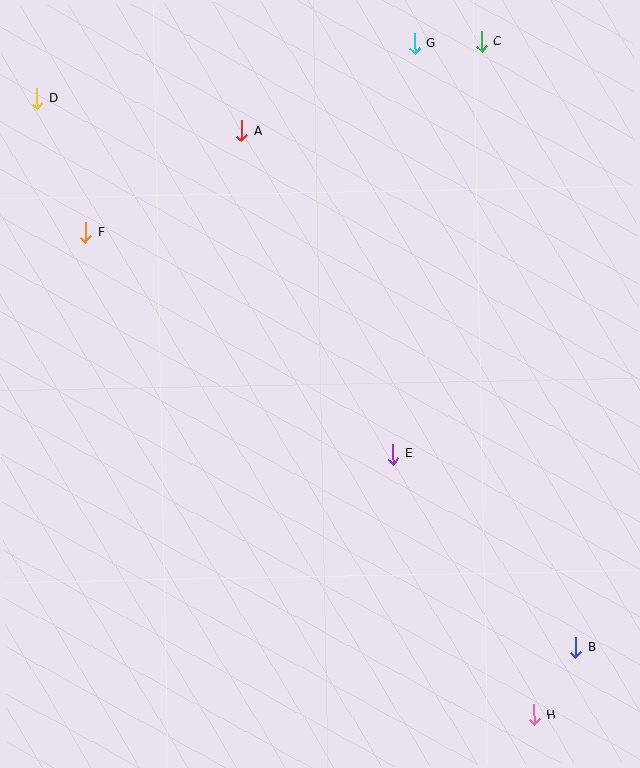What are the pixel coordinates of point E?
Point E is at (393, 454).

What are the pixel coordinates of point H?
Point H is at (534, 715).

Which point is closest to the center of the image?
Point E at (393, 454) is closest to the center.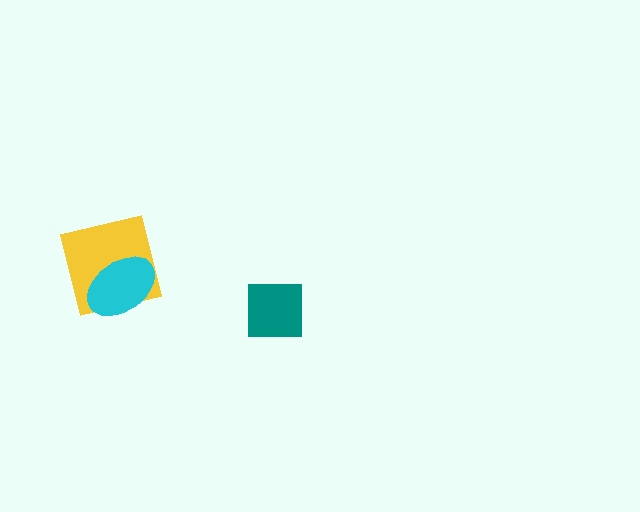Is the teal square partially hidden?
No, no other shape covers it.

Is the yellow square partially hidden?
Yes, it is partially covered by another shape.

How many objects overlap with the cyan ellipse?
1 object overlaps with the cyan ellipse.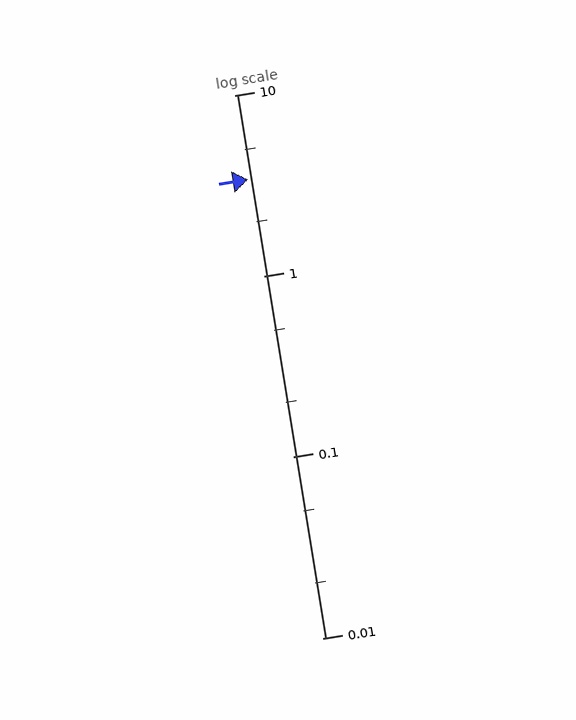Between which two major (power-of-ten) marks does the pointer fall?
The pointer is between 1 and 10.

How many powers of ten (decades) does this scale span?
The scale spans 3 decades, from 0.01 to 10.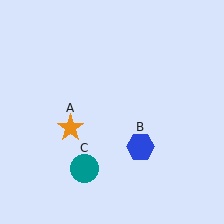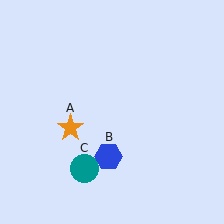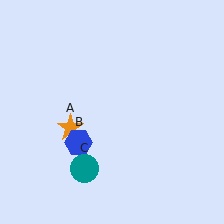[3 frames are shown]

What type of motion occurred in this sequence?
The blue hexagon (object B) rotated clockwise around the center of the scene.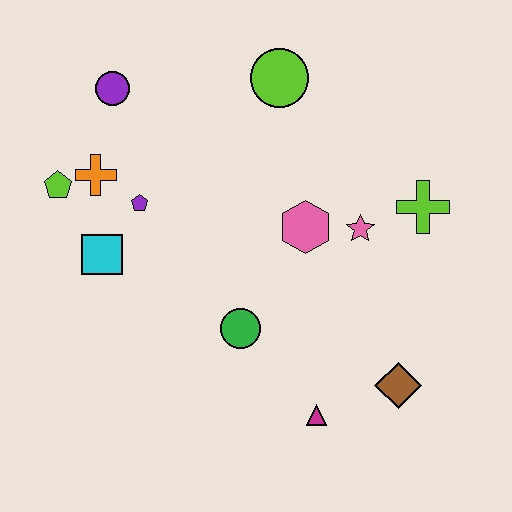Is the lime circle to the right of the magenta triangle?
No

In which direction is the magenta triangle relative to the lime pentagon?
The magenta triangle is to the right of the lime pentagon.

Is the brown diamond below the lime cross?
Yes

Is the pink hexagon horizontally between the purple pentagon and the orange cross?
No